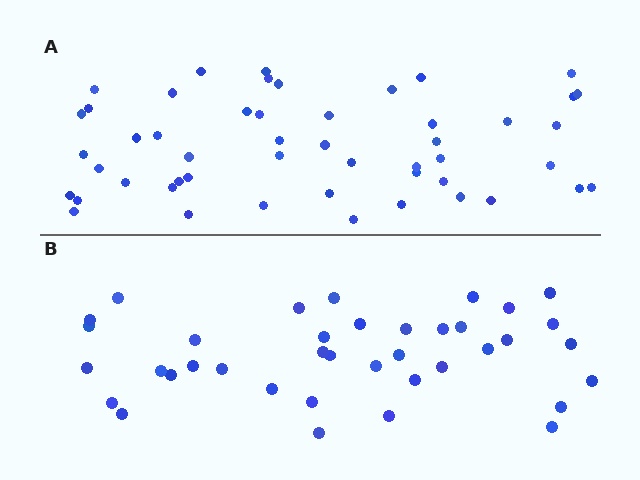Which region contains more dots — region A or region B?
Region A (the top region) has more dots.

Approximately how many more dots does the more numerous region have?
Region A has roughly 12 or so more dots than region B.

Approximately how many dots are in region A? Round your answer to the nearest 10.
About 50 dots.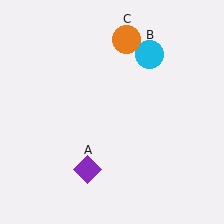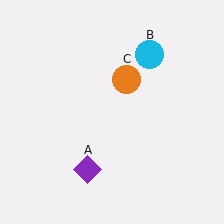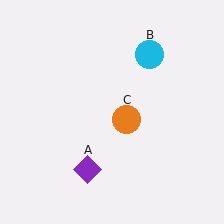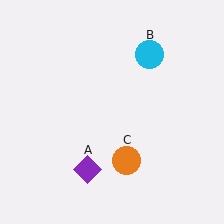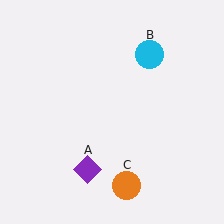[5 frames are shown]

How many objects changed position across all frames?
1 object changed position: orange circle (object C).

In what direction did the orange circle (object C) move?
The orange circle (object C) moved down.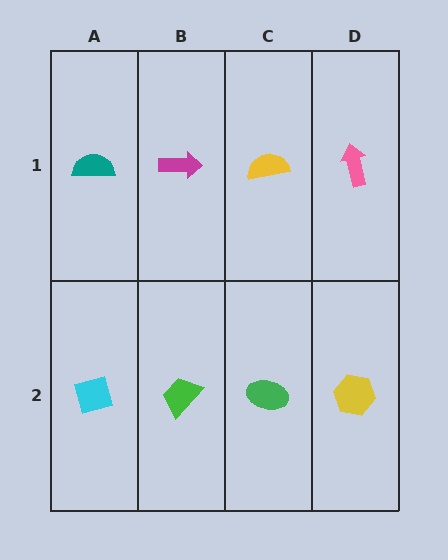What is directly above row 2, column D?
A pink arrow.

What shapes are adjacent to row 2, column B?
A magenta arrow (row 1, column B), a cyan square (row 2, column A), a green ellipse (row 2, column C).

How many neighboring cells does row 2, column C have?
3.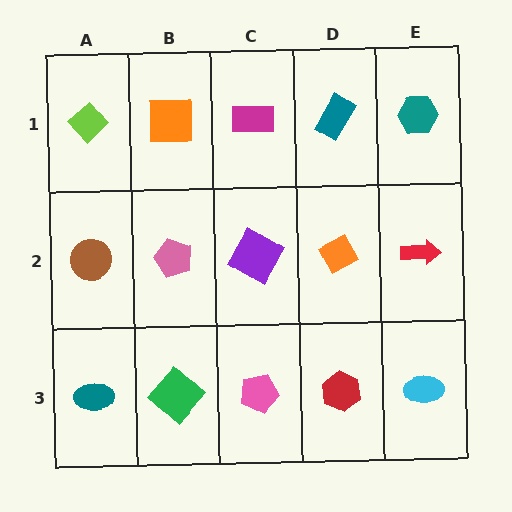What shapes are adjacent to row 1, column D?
An orange diamond (row 2, column D), a magenta rectangle (row 1, column C), a teal hexagon (row 1, column E).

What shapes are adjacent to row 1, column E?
A red arrow (row 2, column E), a teal rectangle (row 1, column D).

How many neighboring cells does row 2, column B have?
4.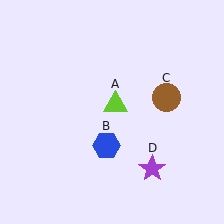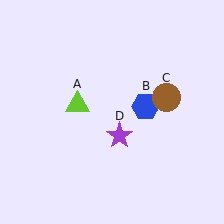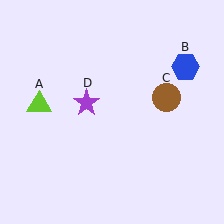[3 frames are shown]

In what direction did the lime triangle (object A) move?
The lime triangle (object A) moved left.